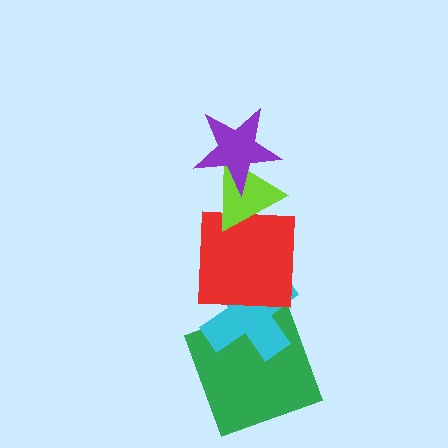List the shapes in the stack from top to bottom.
From top to bottom: the purple star, the lime triangle, the red square, the cyan cross, the green square.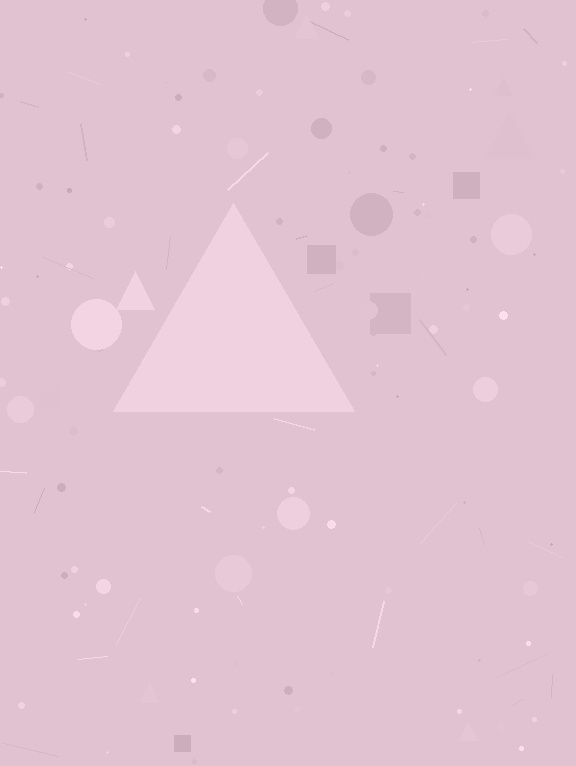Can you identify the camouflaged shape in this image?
The camouflaged shape is a triangle.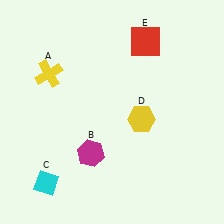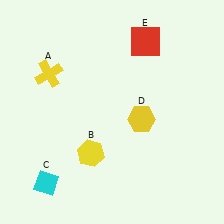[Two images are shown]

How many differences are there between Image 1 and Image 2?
There is 1 difference between the two images.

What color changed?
The hexagon (B) changed from magenta in Image 1 to yellow in Image 2.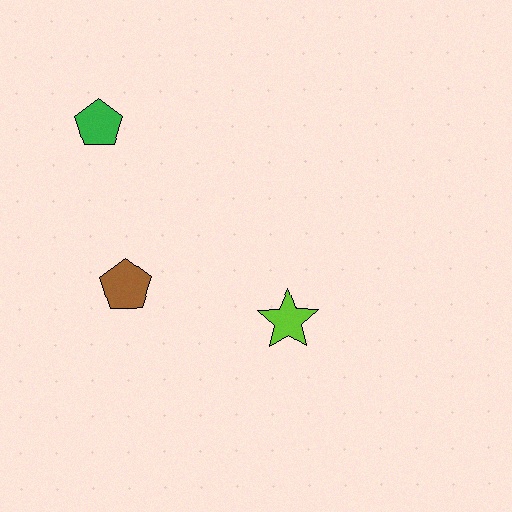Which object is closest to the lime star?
The brown pentagon is closest to the lime star.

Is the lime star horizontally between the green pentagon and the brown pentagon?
No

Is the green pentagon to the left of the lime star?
Yes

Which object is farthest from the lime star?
The green pentagon is farthest from the lime star.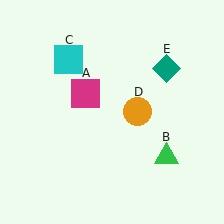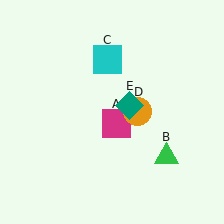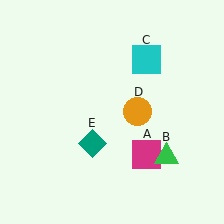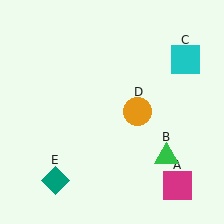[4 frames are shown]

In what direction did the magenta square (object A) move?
The magenta square (object A) moved down and to the right.